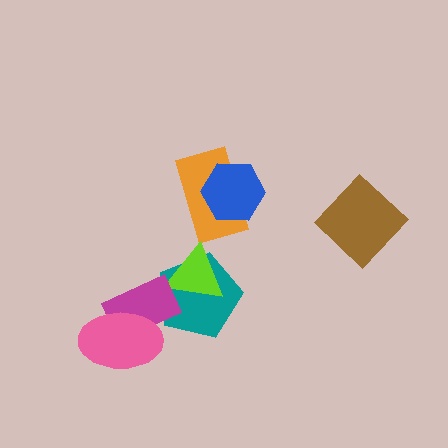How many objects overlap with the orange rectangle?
1 object overlaps with the orange rectangle.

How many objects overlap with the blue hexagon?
1 object overlaps with the blue hexagon.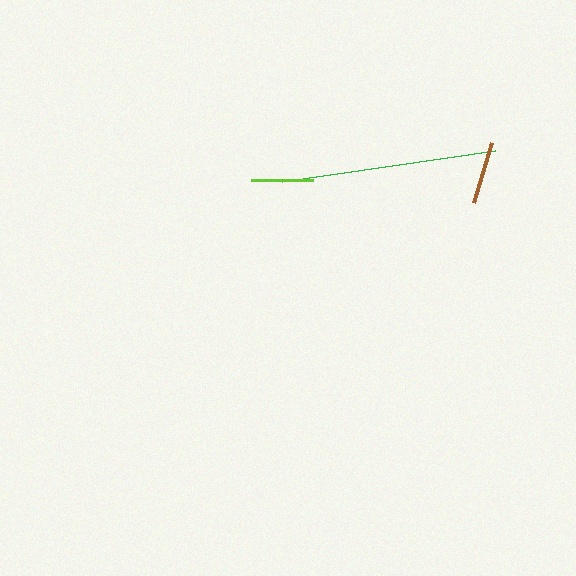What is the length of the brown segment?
The brown segment is approximately 64 pixels long.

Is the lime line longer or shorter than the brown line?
The brown line is longer than the lime line.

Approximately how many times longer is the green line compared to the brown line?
The green line is approximately 3.4 times the length of the brown line.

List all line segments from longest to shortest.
From longest to shortest: green, brown, lime.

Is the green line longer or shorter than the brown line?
The green line is longer than the brown line.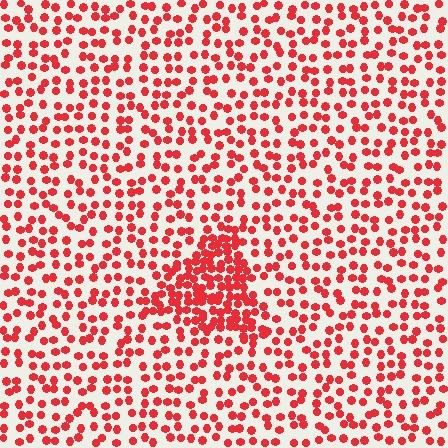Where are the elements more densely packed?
The elements are more densely packed inside the triangle boundary.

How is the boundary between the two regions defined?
The boundary is defined by a change in element density (approximately 2.2x ratio). All elements are the same color, size, and shape.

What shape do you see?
I see a triangle.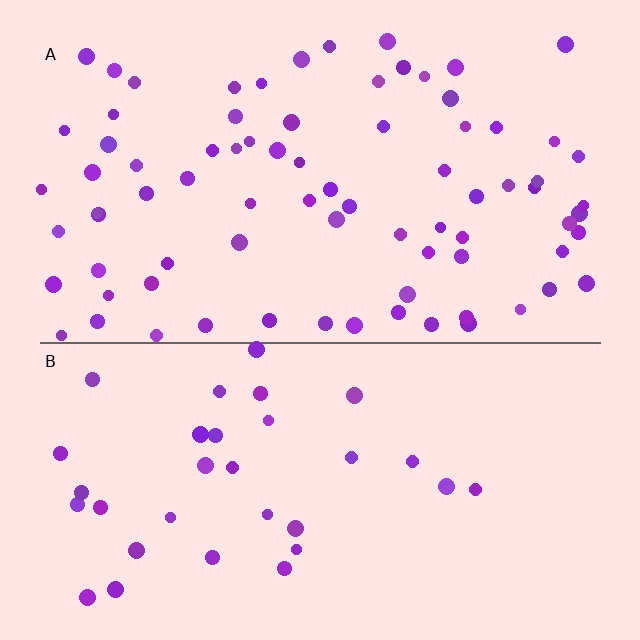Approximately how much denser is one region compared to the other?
Approximately 2.5× — region A over region B.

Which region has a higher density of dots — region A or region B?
A (the top).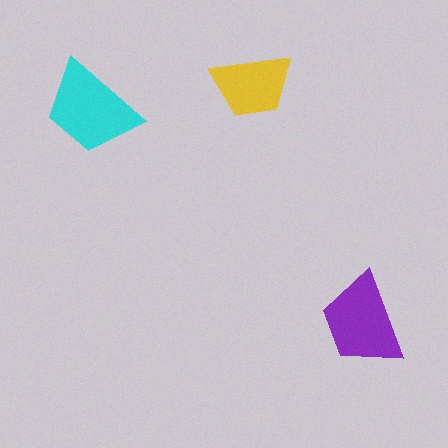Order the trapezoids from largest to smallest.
the cyan one, the purple one, the yellow one.